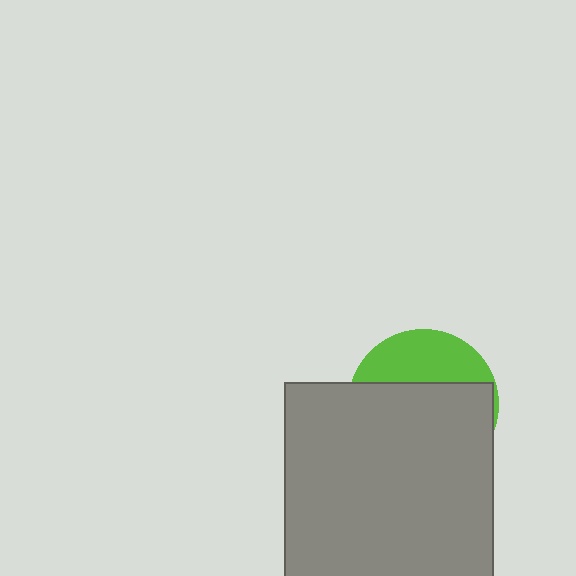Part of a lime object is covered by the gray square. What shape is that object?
It is a circle.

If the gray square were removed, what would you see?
You would see the complete lime circle.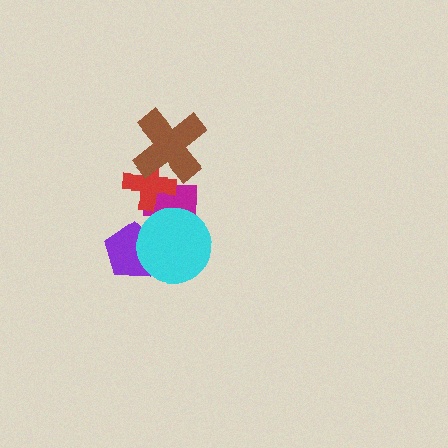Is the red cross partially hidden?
Yes, it is partially covered by another shape.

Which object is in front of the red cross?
The brown cross is in front of the red cross.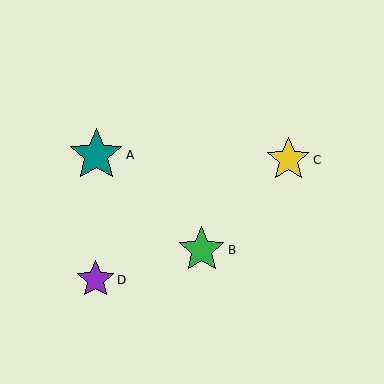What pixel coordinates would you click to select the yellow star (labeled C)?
Click at (288, 160) to select the yellow star C.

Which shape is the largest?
The teal star (labeled A) is the largest.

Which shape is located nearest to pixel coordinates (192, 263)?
The green star (labeled B) at (202, 250) is nearest to that location.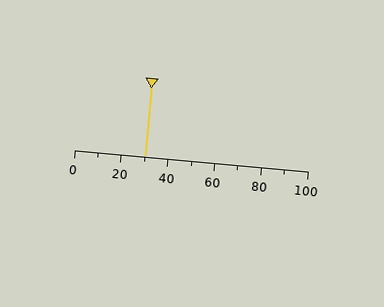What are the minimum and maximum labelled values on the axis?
The axis runs from 0 to 100.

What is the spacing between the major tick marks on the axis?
The major ticks are spaced 20 apart.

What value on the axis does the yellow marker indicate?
The marker indicates approximately 30.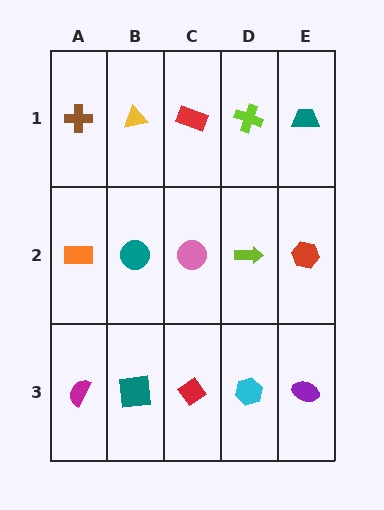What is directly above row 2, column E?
A teal trapezoid.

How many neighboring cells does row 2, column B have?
4.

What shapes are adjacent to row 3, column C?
A pink circle (row 2, column C), a teal square (row 3, column B), a cyan hexagon (row 3, column D).